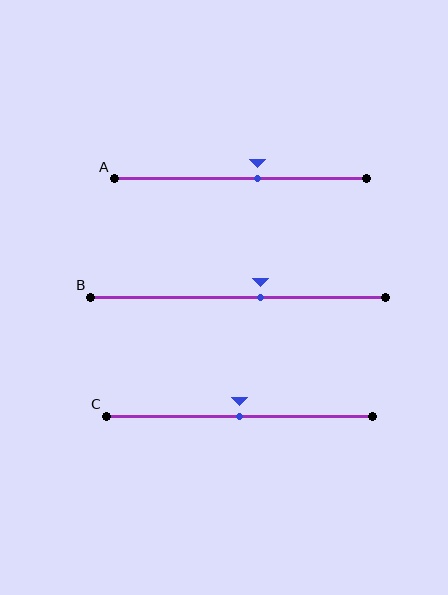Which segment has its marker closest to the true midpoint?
Segment C has its marker closest to the true midpoint.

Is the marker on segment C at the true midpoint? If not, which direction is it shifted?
Yes, the marker on segment C is at the true midpoint.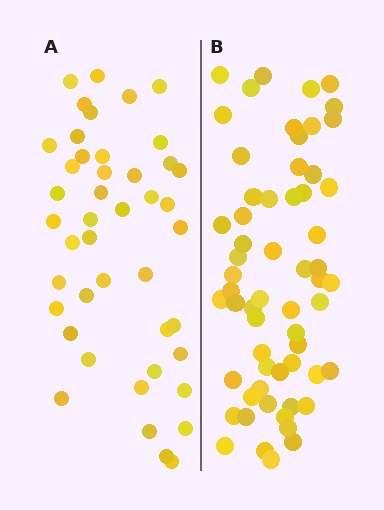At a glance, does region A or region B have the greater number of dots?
Region B (the right region) has more dots.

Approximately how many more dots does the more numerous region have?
Region B has approximately 15 more dots than region A.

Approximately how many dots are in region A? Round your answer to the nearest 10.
About 40 dots. (The exact count is 44, which rounds to 40.)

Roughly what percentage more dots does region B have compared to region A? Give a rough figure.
About 35% more.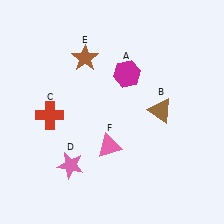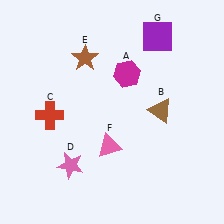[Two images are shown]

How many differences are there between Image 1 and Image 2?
There is 1 difference between the two images.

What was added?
A purple square (G) was added in Image 2.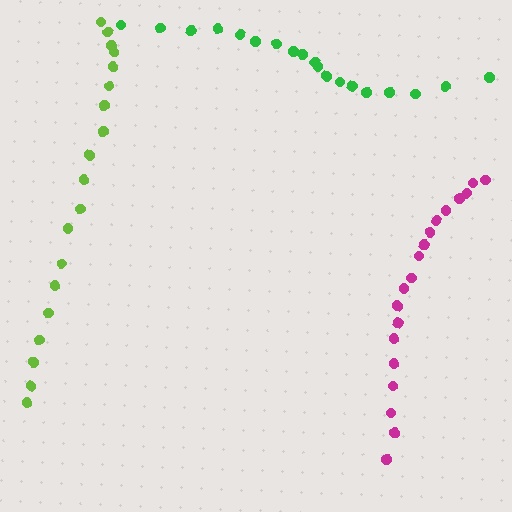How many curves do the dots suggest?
There are 3 distinct paths.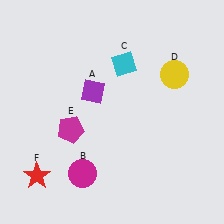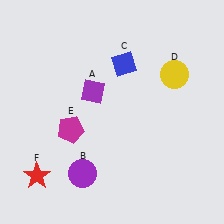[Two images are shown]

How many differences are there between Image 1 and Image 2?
There are 2 differences between the two images.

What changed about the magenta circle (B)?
In Image 1, B is magenta. In Image 2, it changed to purple.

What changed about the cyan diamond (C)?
In Image 1, C is cyan. In Image 2, it changed to blue.